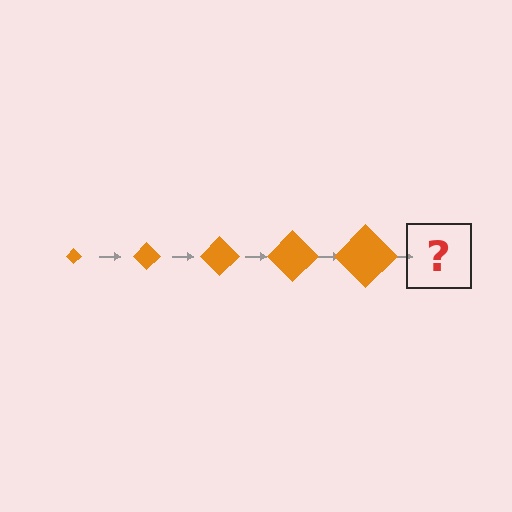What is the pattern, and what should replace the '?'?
The pattern is that the diamond gets progressively larger each step. The '?' should be an orange diamond, larger than the previous one.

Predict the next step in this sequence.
The next step is an orange diamond, larger than the previous one.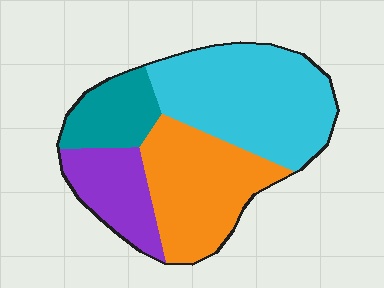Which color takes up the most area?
Cyan, at roughly 40%.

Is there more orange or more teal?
Orange.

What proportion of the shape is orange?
Orange takes up about one third (1/3) of the shape.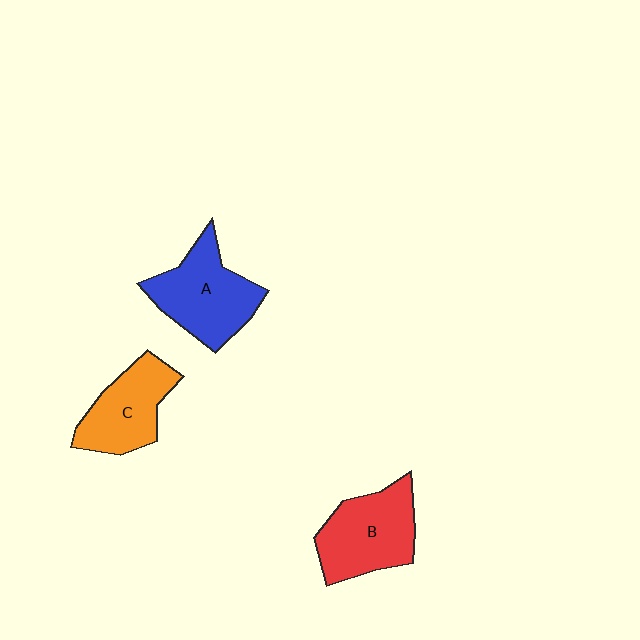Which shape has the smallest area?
Shape C (orange).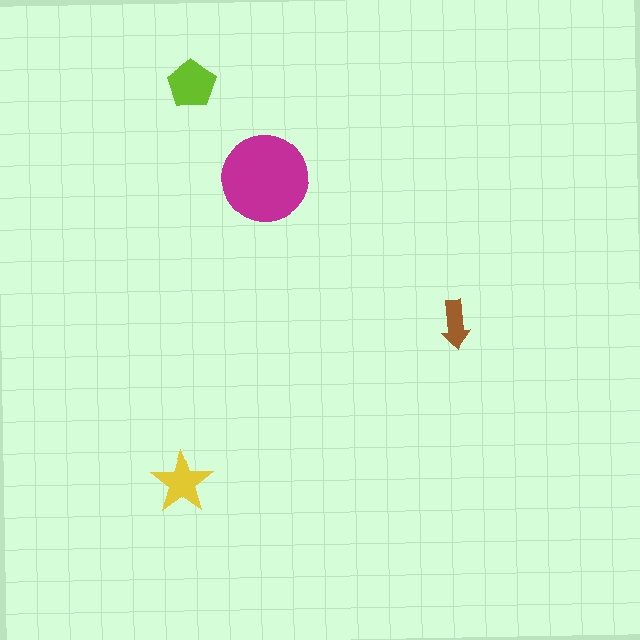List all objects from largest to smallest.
The magenta circle, the lime pentagon, the yellow star, the brown arrow.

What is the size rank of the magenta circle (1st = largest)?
1st.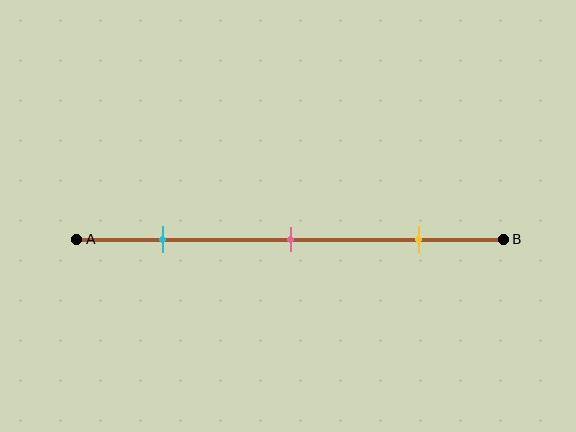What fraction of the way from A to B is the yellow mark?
The yellow mark is approximately 80% (0.8) of the way from A to B.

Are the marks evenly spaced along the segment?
Yes, the marks are approximately evenly spaced.